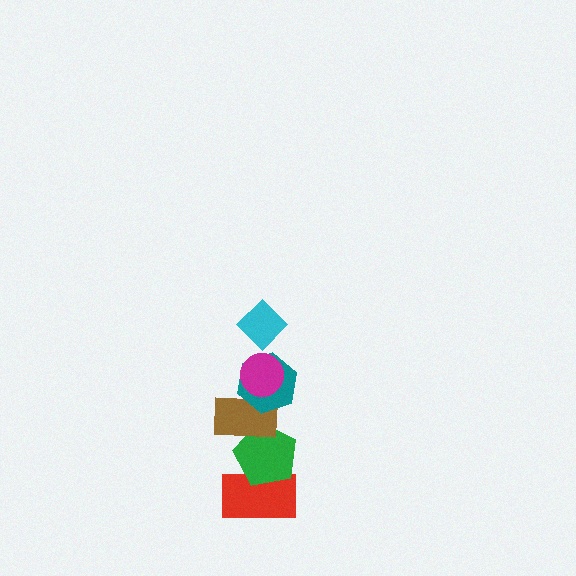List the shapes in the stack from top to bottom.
From top to bottom: the cyan diamond, the magenta circle, the teal hexagon, the brown rectangle, the green pentagon, the red rectangle.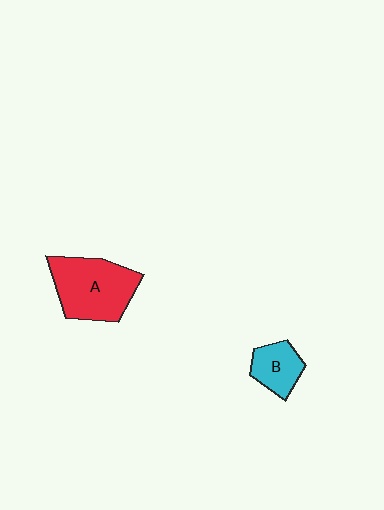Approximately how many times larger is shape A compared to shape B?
Approximately 2.1 times.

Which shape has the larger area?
Shape A (red).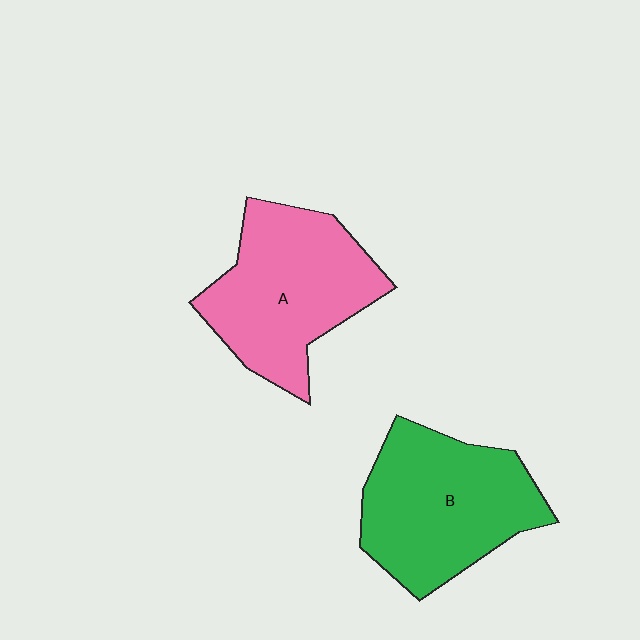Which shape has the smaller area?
Shape A (pink).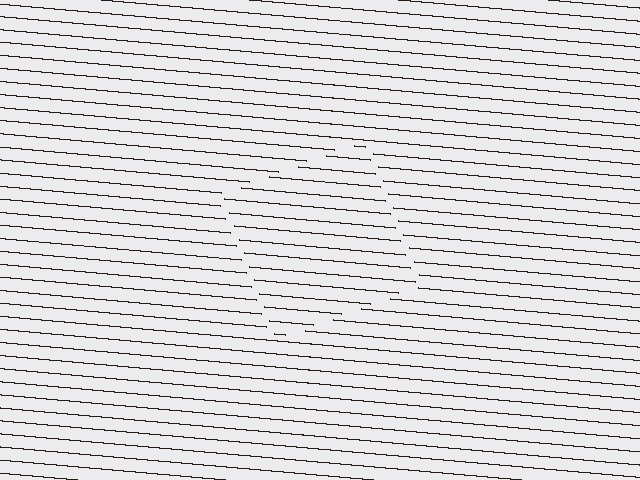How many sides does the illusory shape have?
4 sides — the line-ends trace a square.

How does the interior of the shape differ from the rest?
The interior of the shape contains the same grating, shifted by half a period — the contour is defined by the phase discontinuity where line-ends from the inner and outer gratings abut.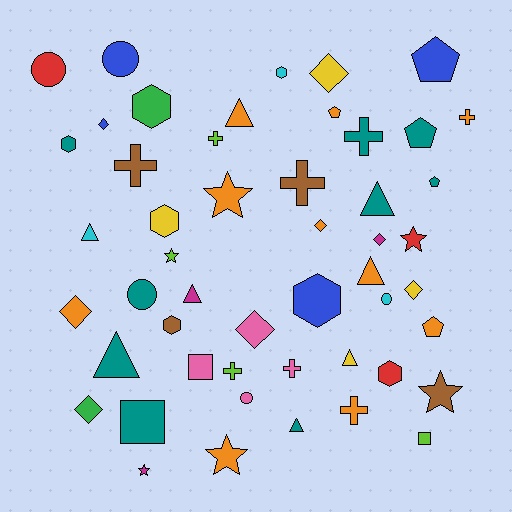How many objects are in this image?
There are 50 objects.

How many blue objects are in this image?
There are 4 blue objects.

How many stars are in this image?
There are 6 stars.